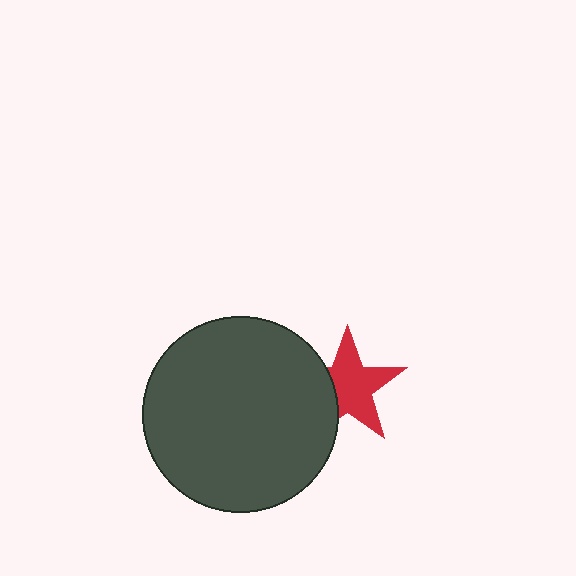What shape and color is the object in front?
The object in front is a dark gray circle.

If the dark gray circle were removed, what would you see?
You would see the complete red star.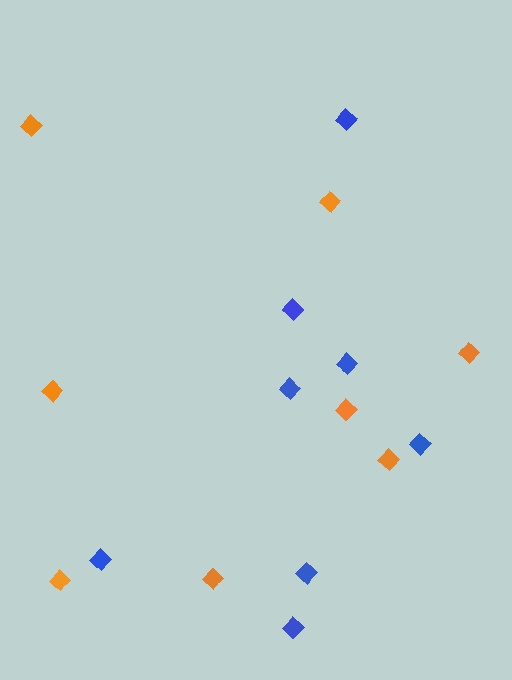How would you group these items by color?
There are 2 groups: one group of orange diamonds (8) and one group of blue diamonds (8).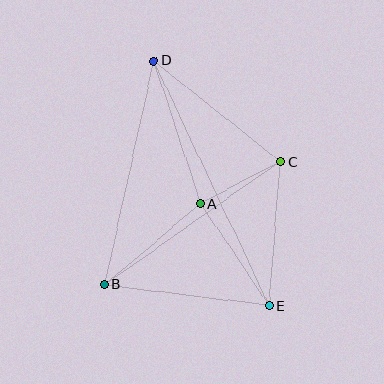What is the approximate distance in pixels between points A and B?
The distance between A and B is approximately 125 pixels.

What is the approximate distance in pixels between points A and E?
The distance between A and E is approximately 123 pixels.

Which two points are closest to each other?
Points A and C are closest to each other.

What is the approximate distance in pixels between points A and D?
The distance between A and D is approximately 150 pixels.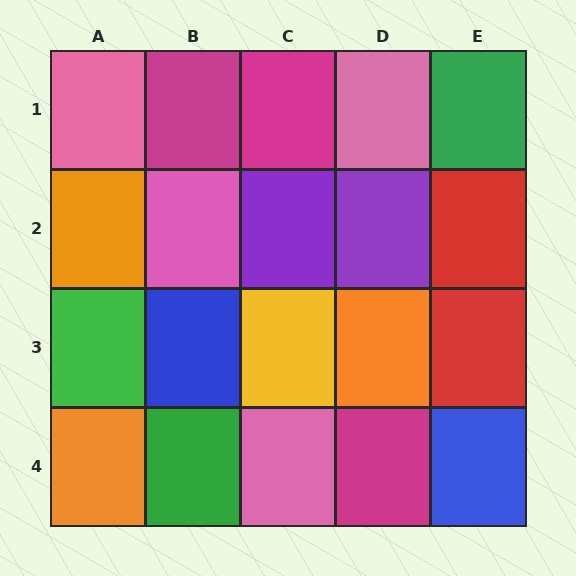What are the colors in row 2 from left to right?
Orange, pink, purple, purple, red.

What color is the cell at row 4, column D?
Magenta.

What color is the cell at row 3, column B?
Blue.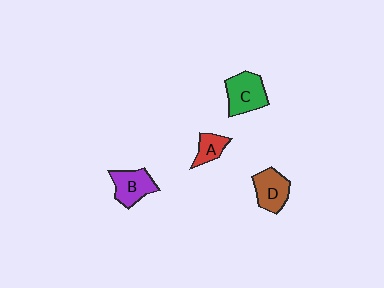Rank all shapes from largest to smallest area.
From largest to smallest: C (green), B (purple), D (brown), A (red).